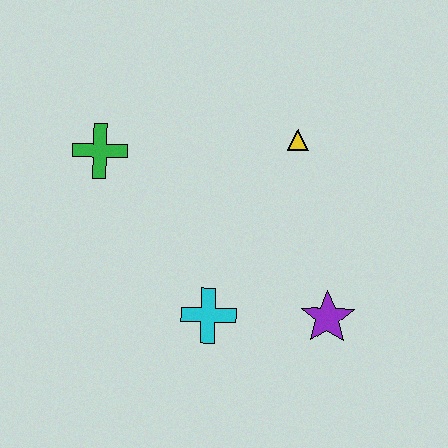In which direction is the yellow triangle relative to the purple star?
The yellow triangle is above the purple star.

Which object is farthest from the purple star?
The green cross is farthest from the purple star.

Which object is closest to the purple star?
The cyan cross is closest to the purple star.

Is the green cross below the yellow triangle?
Yes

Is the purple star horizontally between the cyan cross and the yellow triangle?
No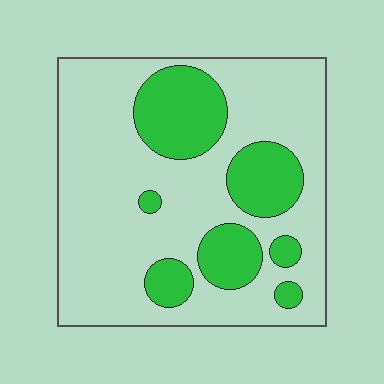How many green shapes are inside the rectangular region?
7.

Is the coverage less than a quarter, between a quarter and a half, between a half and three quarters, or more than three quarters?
Between a quarter and a half.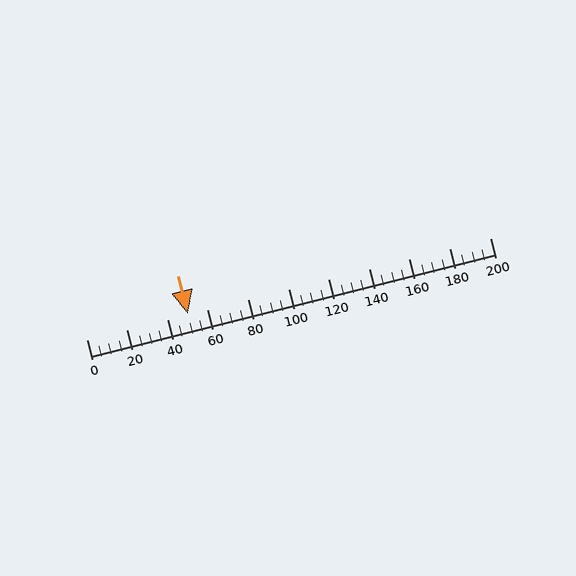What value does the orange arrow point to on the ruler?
The orange arrow points to approximately 50.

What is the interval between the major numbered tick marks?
The major tick marks are spaced 20 units apart.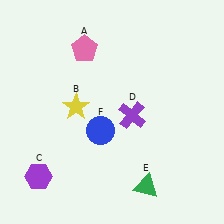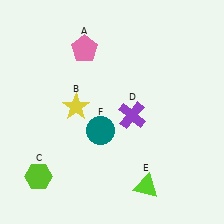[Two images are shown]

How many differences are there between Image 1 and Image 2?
There are 3 differences between the two images.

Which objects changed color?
C changed from purple to lime. E changed from green to lime. F changed from blue to teal.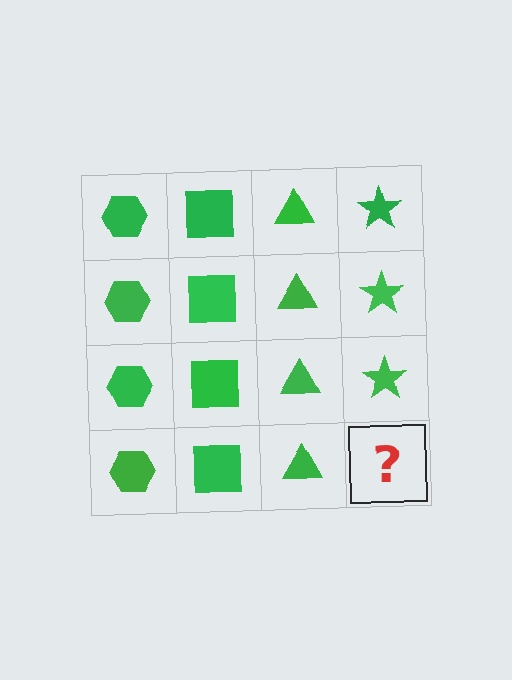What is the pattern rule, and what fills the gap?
The rule is that each column has a consistent shape. The gap should be filled with a green star.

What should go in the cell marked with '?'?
The missing cell should contain a green star.